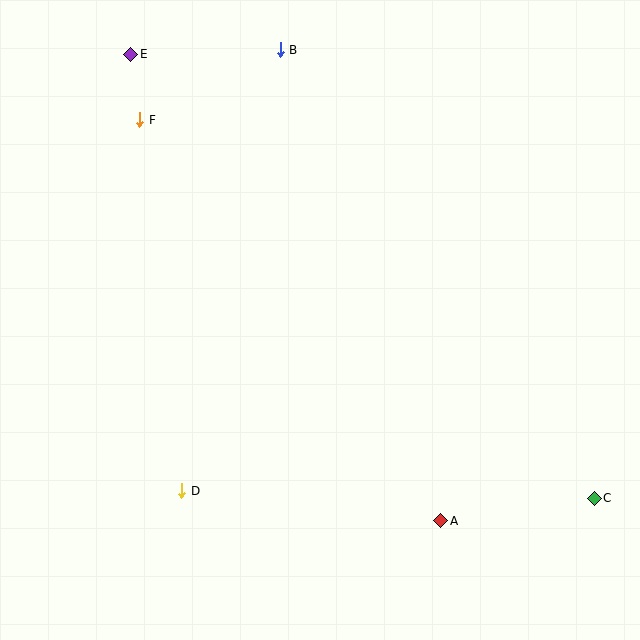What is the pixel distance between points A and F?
The distance between A and F is 501 pixels.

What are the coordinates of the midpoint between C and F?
The midpoint between C and F is at (367, 309).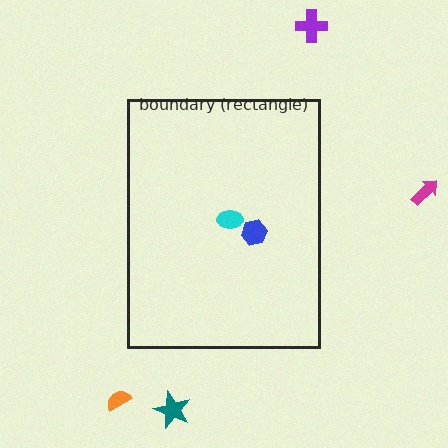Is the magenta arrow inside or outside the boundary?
Outside.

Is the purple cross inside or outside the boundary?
Outside.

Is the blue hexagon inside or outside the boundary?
Inside.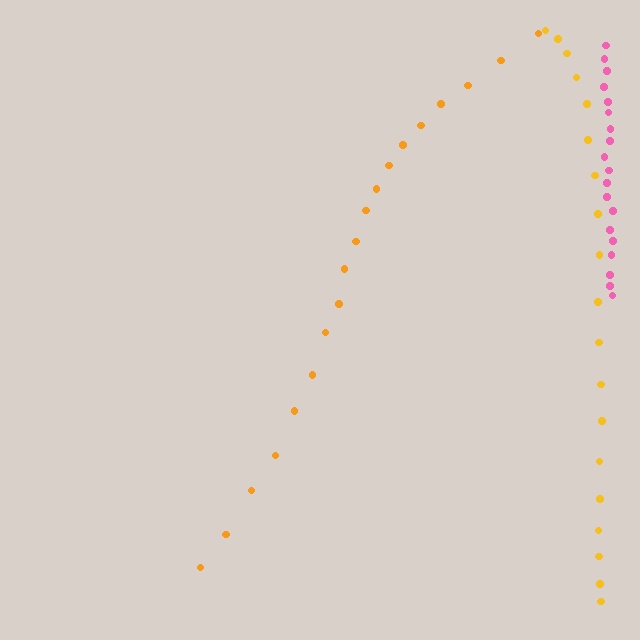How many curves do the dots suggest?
There are 3 distinct paths.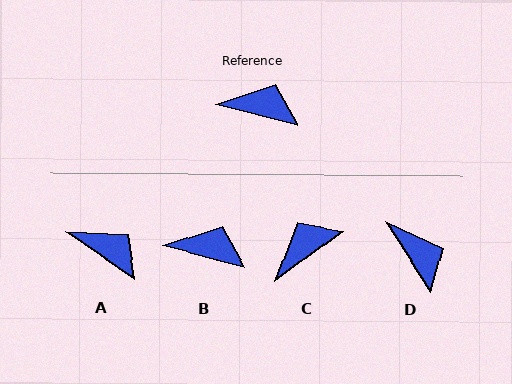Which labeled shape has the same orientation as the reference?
B.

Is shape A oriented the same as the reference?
No, it is off by about 21 degrees.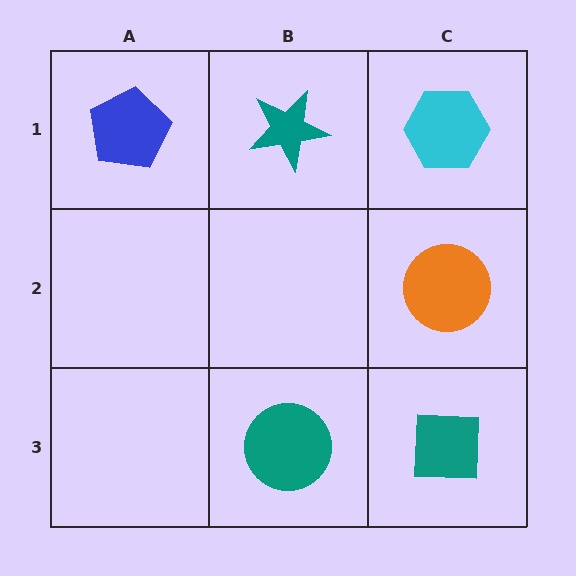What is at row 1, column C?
A cyan hexagon.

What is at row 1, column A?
A blue pentagon.